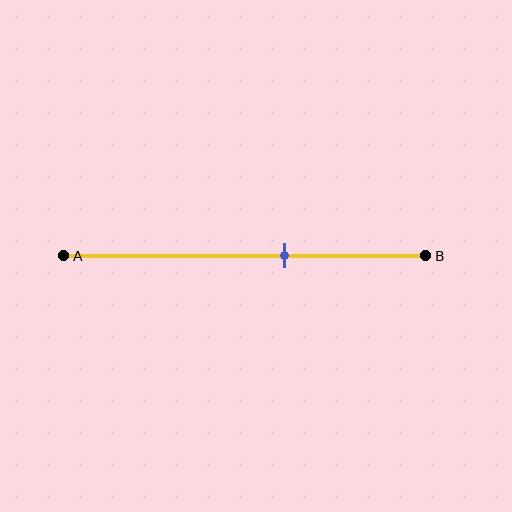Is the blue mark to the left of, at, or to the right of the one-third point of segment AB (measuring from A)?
The blue mark is to the right of the one-third point of segment AB.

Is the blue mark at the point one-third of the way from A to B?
No, the mark is at about 60% from A, not at the 33% one-third point.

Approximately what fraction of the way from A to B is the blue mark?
The blue mark is approximately 60% of the way from A to B.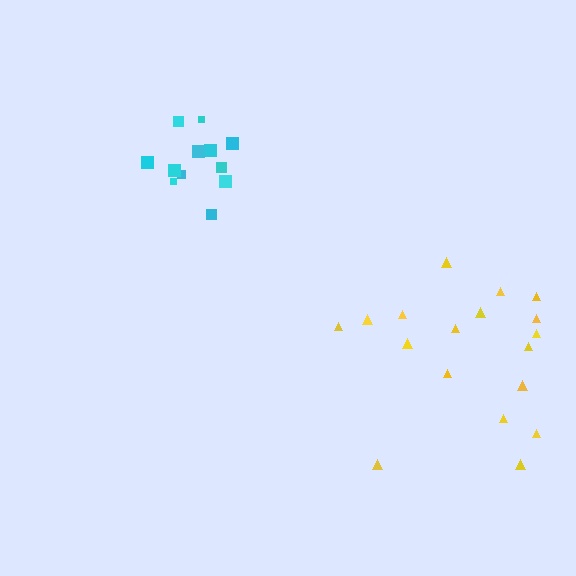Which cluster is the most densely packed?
Cyan.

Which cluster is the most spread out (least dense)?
Yellow.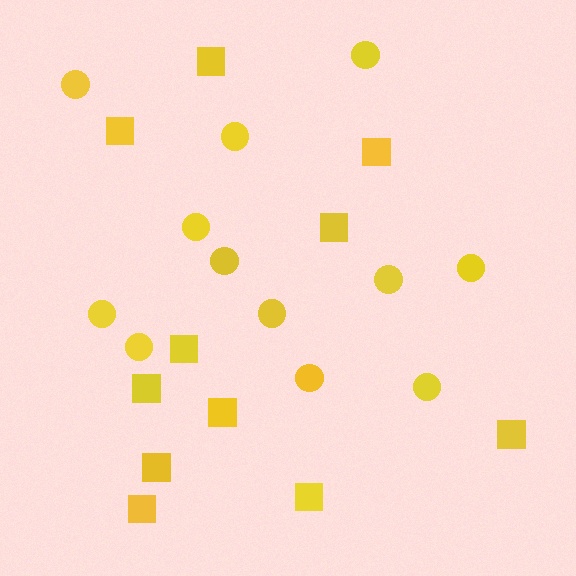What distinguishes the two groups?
There are 2 groups: one group of squares (11) and one group of circles (12).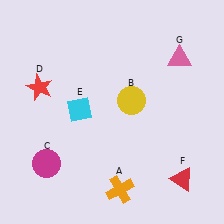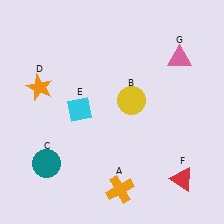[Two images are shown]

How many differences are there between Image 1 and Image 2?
There are 2 differences between the two images.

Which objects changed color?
C changed from magenta to teal. D changed from red to orange.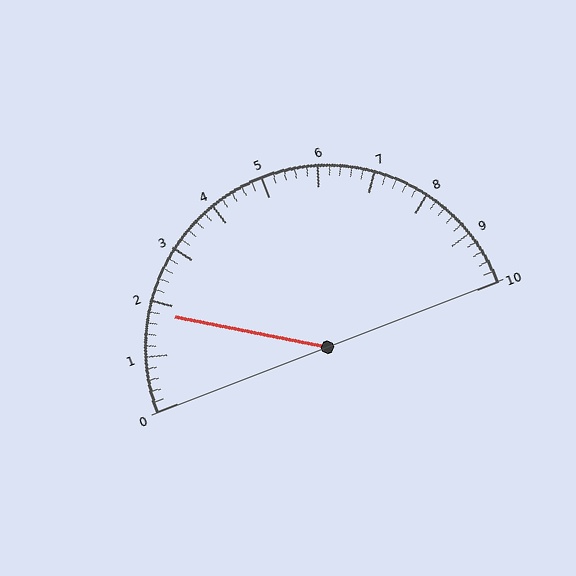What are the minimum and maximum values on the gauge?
The gauge ranges from 0 to 10.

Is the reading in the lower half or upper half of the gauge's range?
The reading is in the lower half of the range (0 to 10).